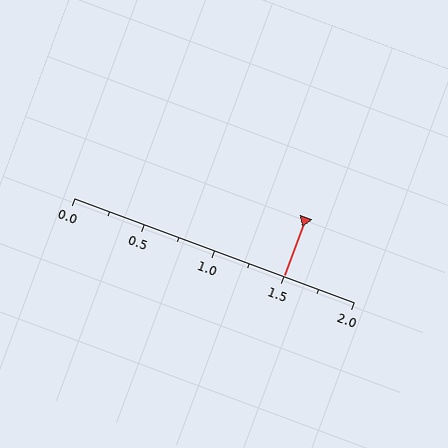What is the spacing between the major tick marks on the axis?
The major ticks are spaced 0.5 apart.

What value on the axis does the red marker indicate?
The marker indicates approximately 1.5.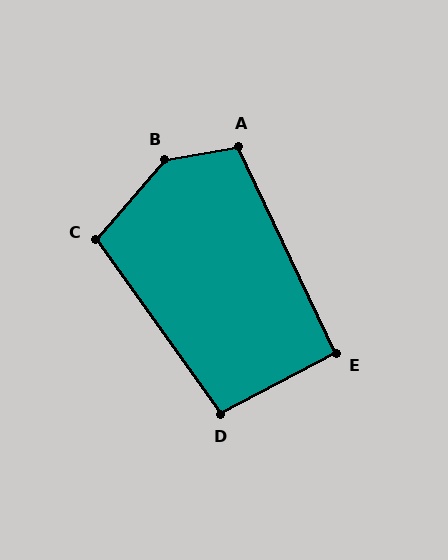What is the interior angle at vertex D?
Approximately 98 degrees (obtuse).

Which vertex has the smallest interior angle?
E, at approximately 92 degrees.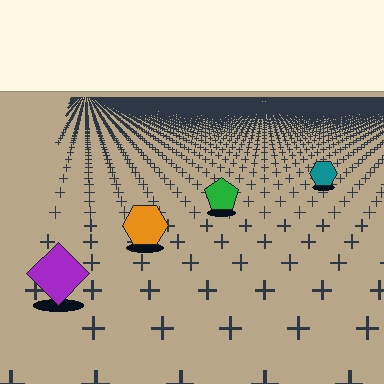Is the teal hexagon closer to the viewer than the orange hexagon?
No. The orange hexagon is closer — you can tell from the texture gradient: the ground texture is coarser near it.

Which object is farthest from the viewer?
The teal hexagon is farthest from the viewer. It appears smaller and the ground texture around it is denser.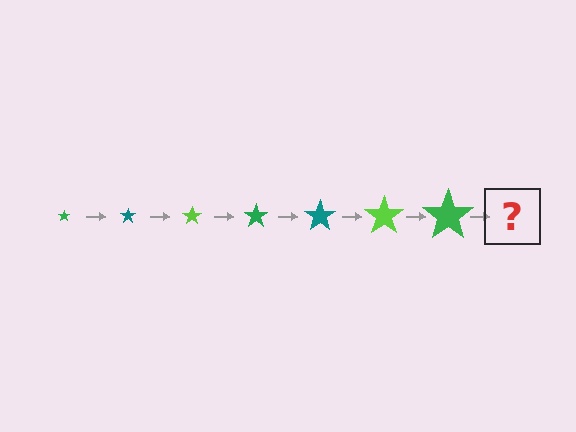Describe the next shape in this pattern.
It should be a teal star, larger than the previous one.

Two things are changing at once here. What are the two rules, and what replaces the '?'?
The two rules are that the star grows larger each step and the color cycles through green, teal, and lime. The '?' should be a teal star, larger than the previous one.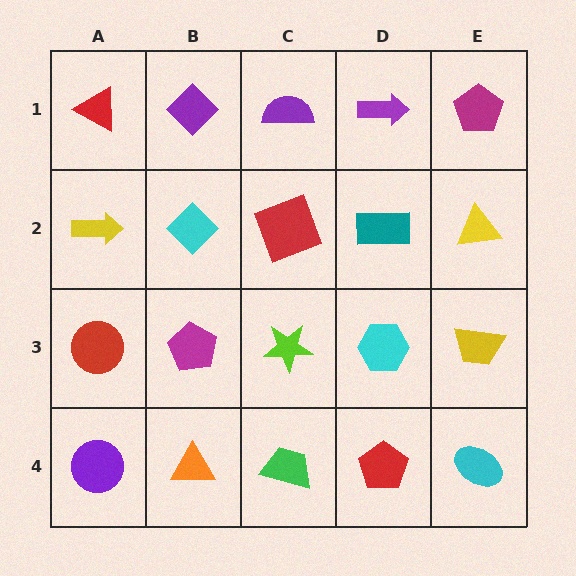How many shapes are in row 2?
5 shapes.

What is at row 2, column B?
A cyan diamond.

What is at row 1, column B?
A purple diamond.